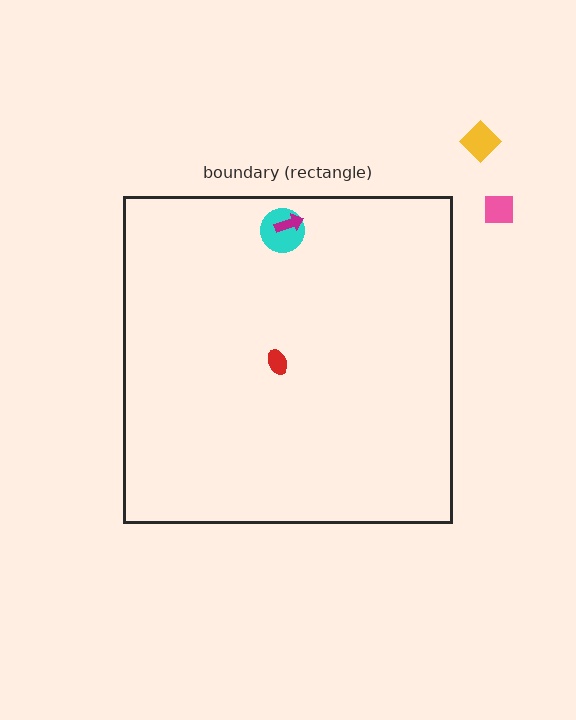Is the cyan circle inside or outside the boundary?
Inside.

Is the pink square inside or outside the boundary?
Outside.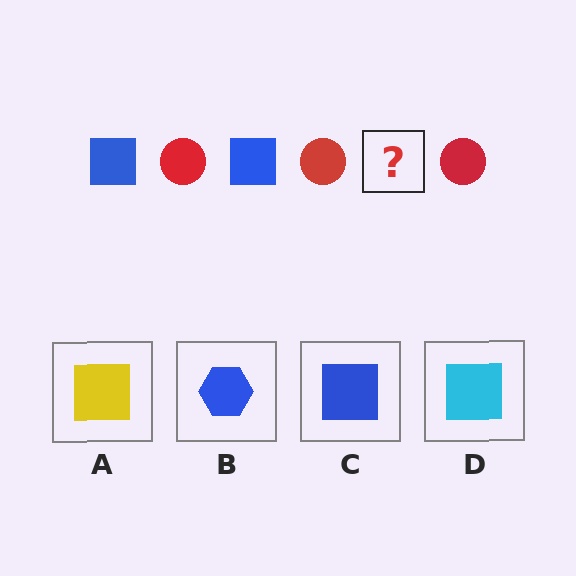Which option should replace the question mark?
Option C.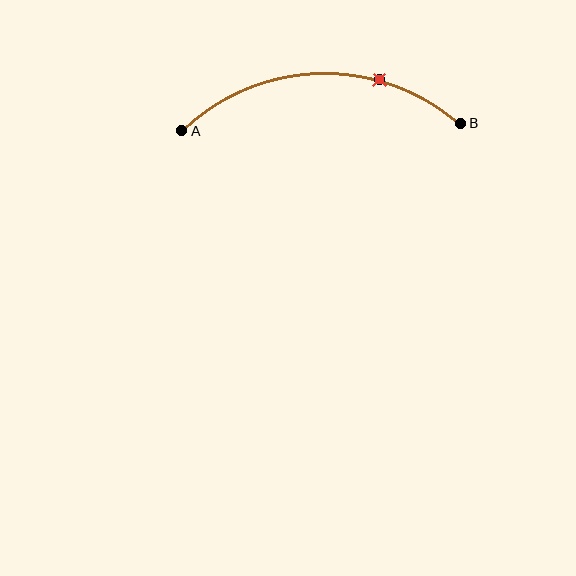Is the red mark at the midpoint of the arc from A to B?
No. The red mark lies on the arc but is closer to endpoint B. The arc midpoint would be at the point on the curve equidistant along the arc from both A and B.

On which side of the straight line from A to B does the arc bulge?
The arc bulges above the straight line connecting A and B.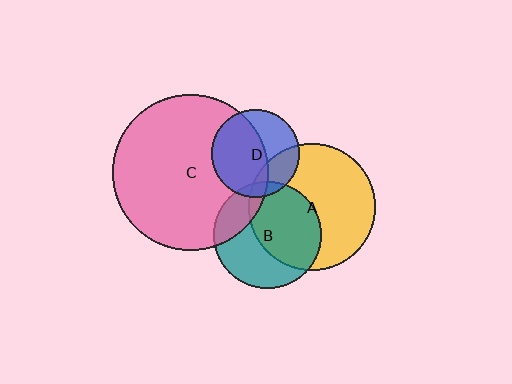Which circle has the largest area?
Circle C (pink).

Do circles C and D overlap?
Yes.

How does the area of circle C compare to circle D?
Approximately 3.1 times.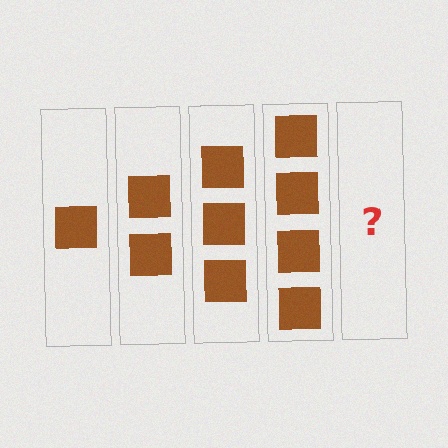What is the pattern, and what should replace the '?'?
The pattern is that each step adds one more square. The '?' should be 5 squares.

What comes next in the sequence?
The next element should be 5 squares.